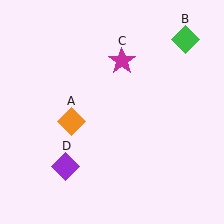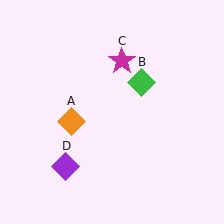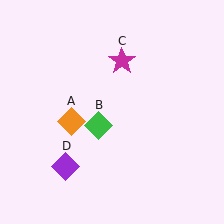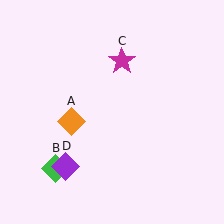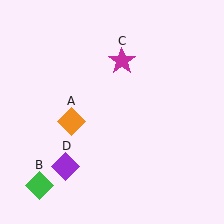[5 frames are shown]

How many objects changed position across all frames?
1 object changed position: green diamond (object B).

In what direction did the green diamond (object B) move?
The green diamond (object B) moved down and to the left.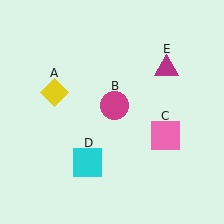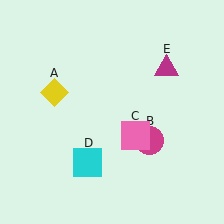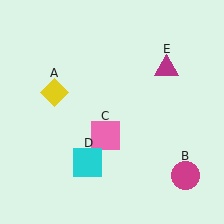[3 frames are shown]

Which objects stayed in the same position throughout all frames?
Yellow diamond (object A) and cyan square (object D) and magenta triangle (object E) remained stationary.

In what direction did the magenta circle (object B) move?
The magenta circle (object B) moved down and to the right.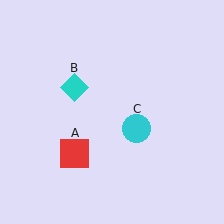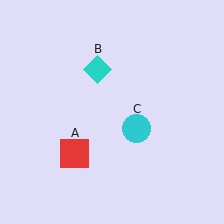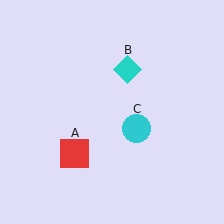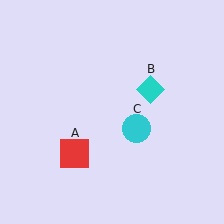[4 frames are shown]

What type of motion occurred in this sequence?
The cyan diamond (object B) rotated clockwise around the center of the scene.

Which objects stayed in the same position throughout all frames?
Red square (object A) and cyan circle (object C) remained stationary.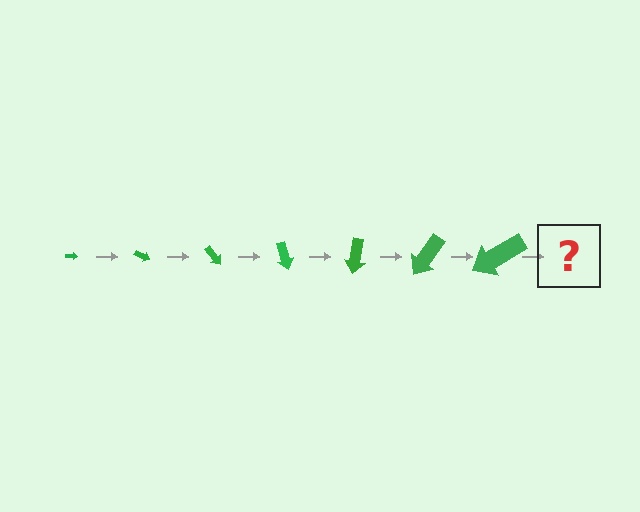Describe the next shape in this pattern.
It should be an arrow, larger than the previous one and rotated 175 degrees from the start.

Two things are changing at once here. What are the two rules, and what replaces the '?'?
The two rules are that the arrow grows larger each step and it rotates 25 degrees each step. The '?' should be an arrow, larger than the previous one and rotated 175 degrees from the start.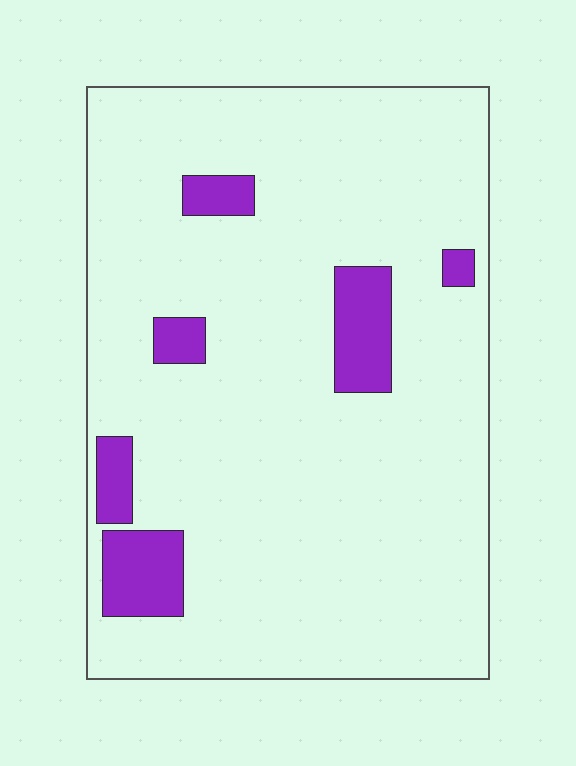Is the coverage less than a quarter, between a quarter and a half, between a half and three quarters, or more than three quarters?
Less than a quarter.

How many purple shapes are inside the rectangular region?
6.